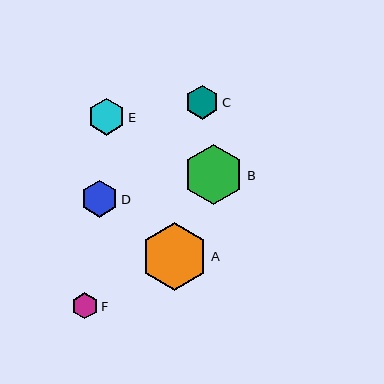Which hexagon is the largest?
Hexagon A is the largest with a size of approximately 67 pixels.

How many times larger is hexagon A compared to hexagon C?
Hexagon A is approximately 2.0 times the size of hexagon C.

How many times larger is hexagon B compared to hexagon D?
Hexagon B is approximately 1.6 times the size of hexagon D.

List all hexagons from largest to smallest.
From largest to smallest: A, B, D, E, C, F.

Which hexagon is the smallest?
Hexagon F is the smallest with a size of approximately 26 pixels.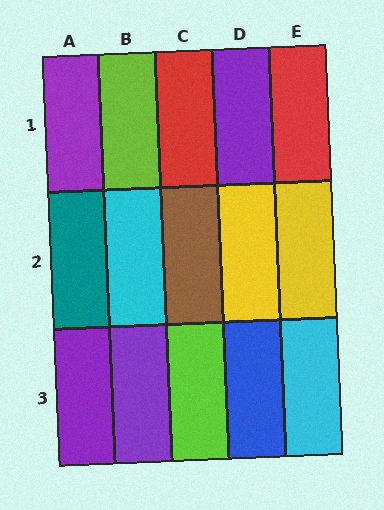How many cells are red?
2 cells are red.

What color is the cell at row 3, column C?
Lime.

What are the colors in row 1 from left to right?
Purple, lime, red, purple, red.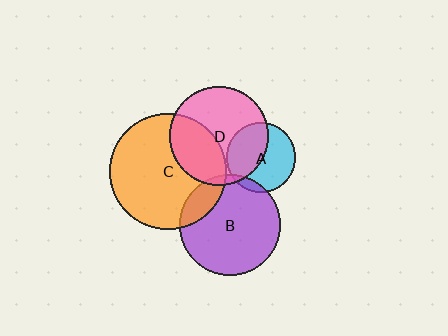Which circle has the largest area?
Circle C (orange).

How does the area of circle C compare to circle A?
Approximately 2.8 times.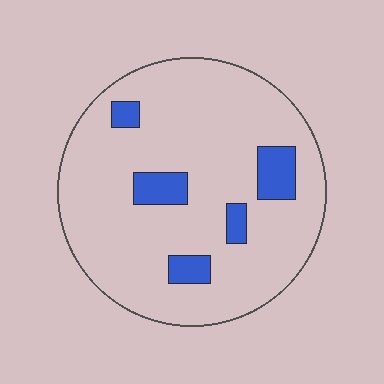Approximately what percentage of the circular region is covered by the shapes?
Approximately 10%.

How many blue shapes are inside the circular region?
5.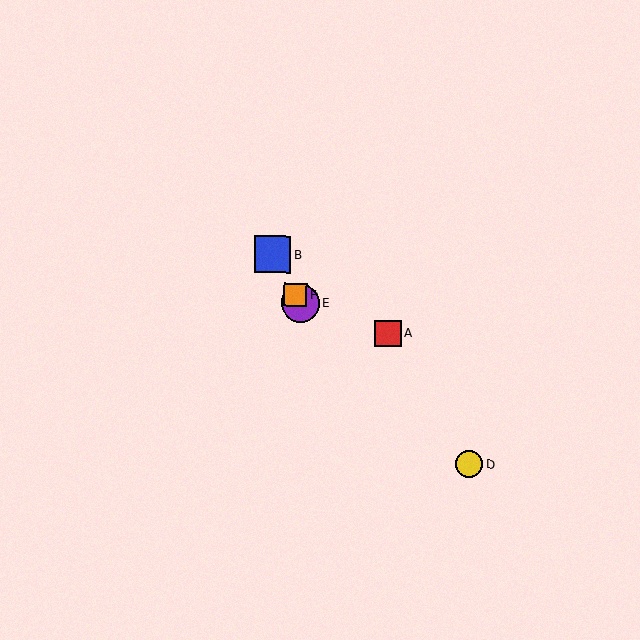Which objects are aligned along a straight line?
Objects B, C, E, F are aligned along a straight line.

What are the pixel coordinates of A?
Object A is at (388, 333).